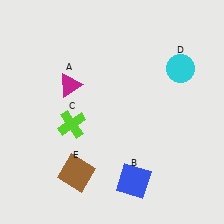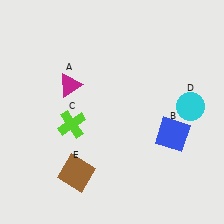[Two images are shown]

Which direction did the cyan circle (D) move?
The cyan circle (D) moved down.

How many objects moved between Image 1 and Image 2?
2 objects moved between the two images.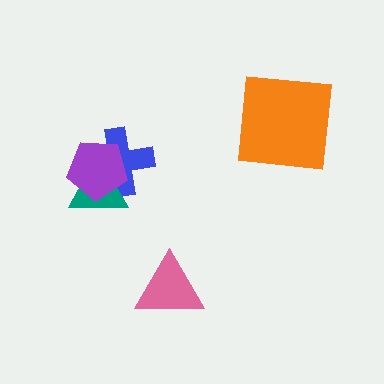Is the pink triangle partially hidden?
No, no other shape covers it.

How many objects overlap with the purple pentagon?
2 objects overlap with the purple pentagon.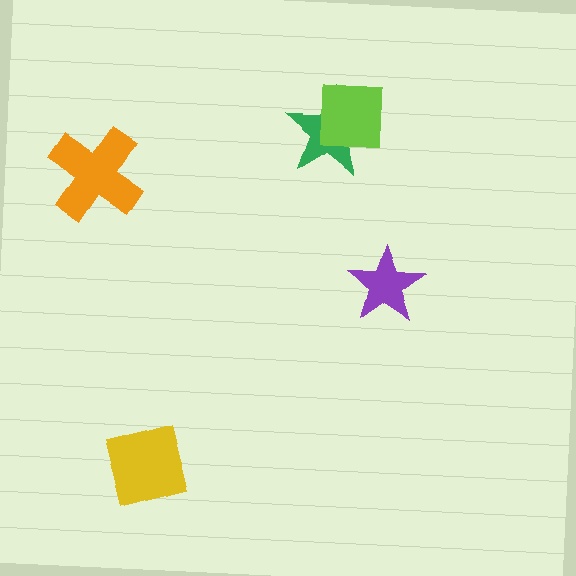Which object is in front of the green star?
The lime square is in front of the green star.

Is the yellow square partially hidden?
No, no other shape covers it.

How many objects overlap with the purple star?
0 objects overlap with the purple star.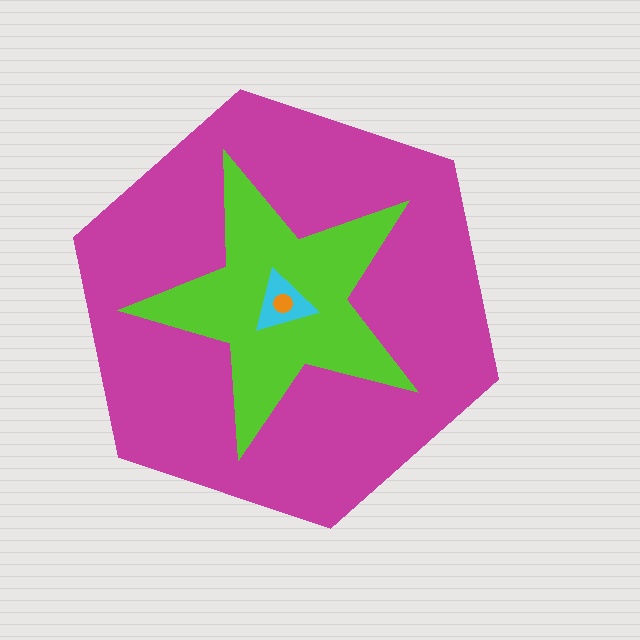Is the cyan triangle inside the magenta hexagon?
Yes.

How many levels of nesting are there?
4.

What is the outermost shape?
The magenta hexagon.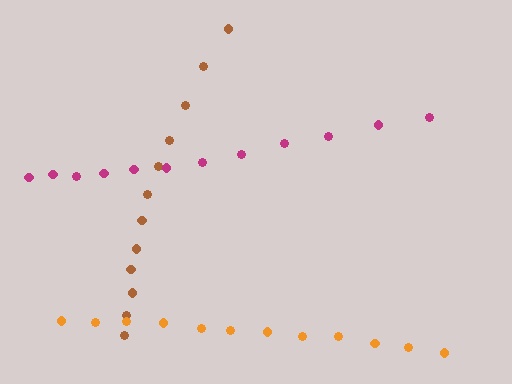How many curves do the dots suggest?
There are 3 distinct paths.